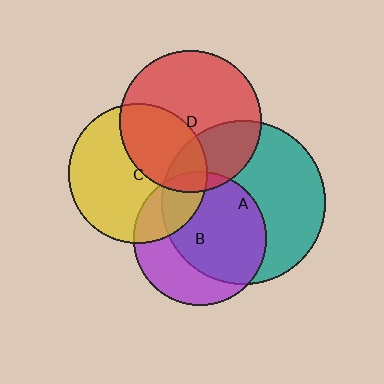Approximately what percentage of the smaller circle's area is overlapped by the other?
Approximately 5%.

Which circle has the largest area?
Circle A (teal).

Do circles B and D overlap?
Yes.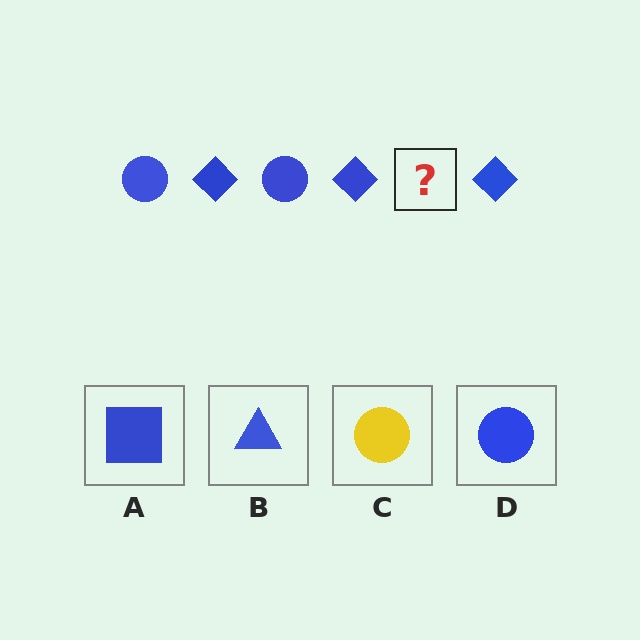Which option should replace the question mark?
Option D.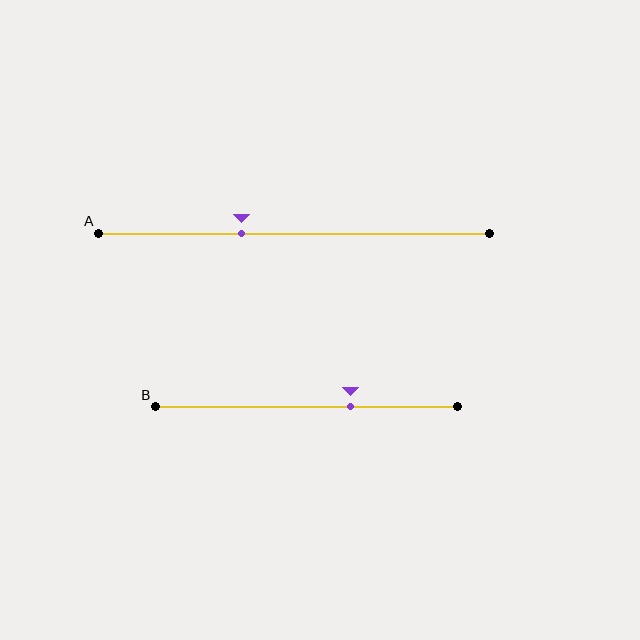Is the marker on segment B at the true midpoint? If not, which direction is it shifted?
No, the marker on segment B is shifted to the right by about 15% of the segment length.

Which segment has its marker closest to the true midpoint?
Segment A has its marker closest to the true midpoint.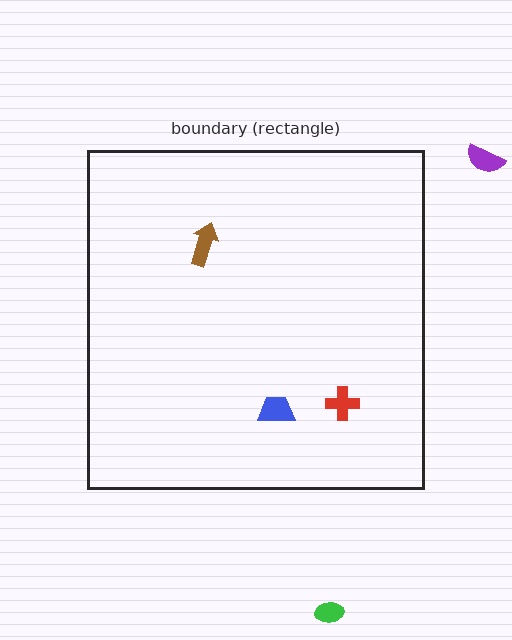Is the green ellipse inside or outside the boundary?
Outside.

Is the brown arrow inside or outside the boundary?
Inside.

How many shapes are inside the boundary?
3 inside, 2 outside.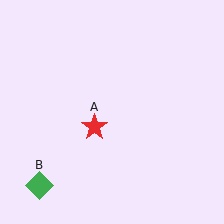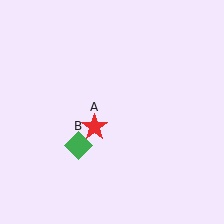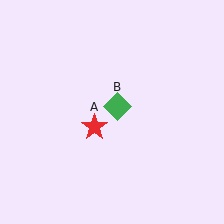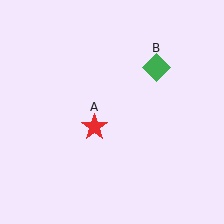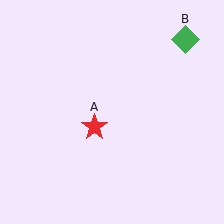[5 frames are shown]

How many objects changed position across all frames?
1 object changed position: green diamond (object B).